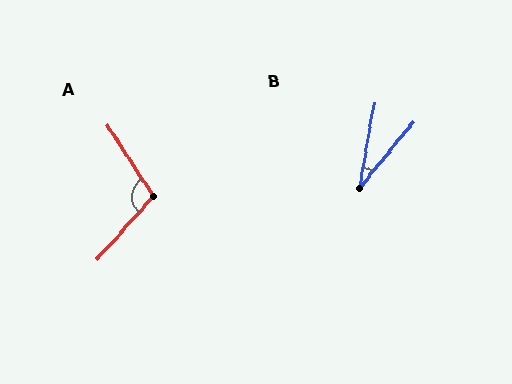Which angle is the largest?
A, at approximately 105 degrees.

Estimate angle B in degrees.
Approximately 29 degrees.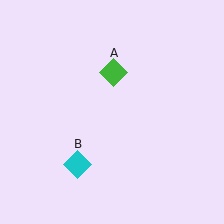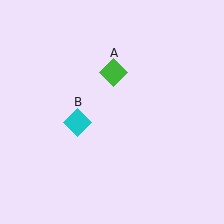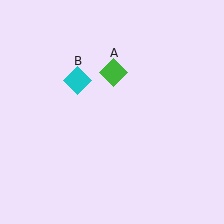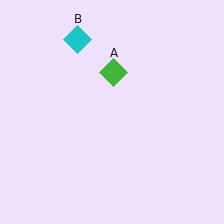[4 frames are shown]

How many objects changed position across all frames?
1 object changed position: cyan diamond (object B).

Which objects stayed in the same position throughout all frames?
Green diamond (object A) remained stationary.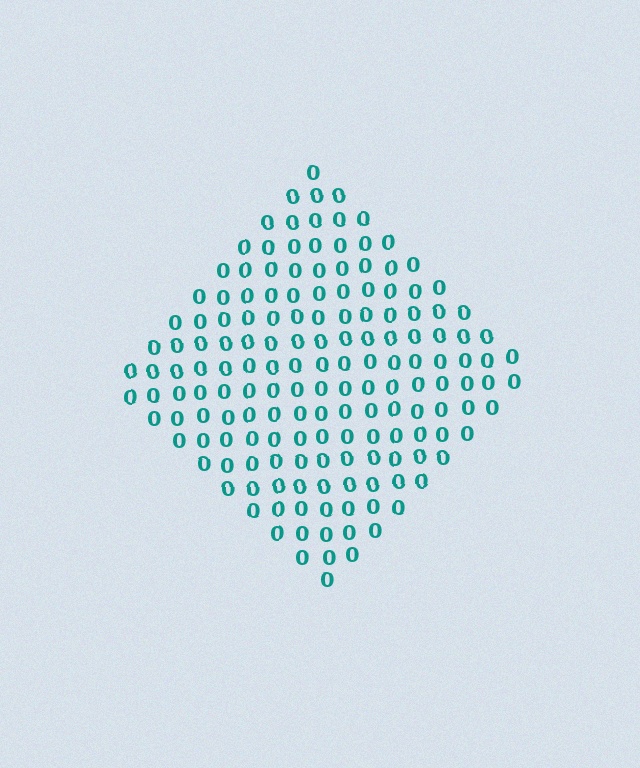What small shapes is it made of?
It is made of small digit 0's.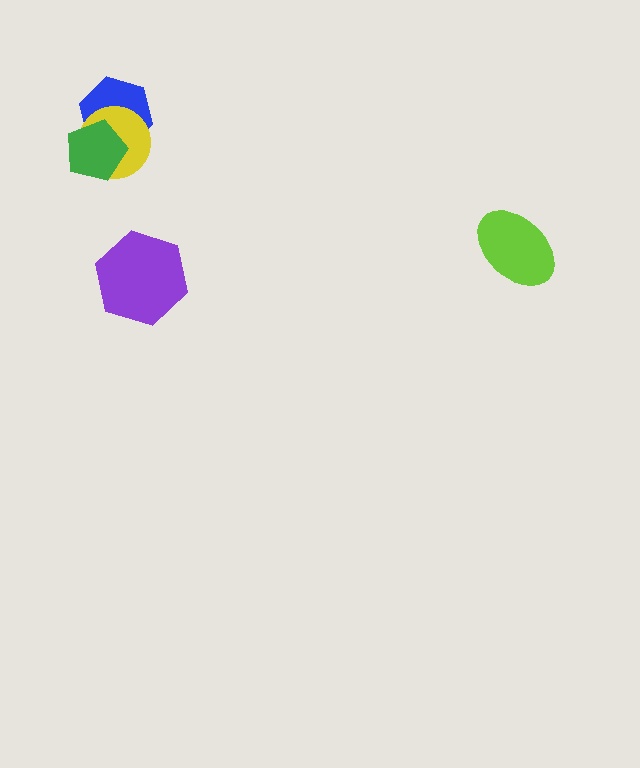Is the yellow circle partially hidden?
Yes, it is partially covered by another shape.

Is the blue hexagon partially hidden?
Yes, it is partially covered by another shape.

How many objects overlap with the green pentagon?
2 objects overlap with the green pentagon.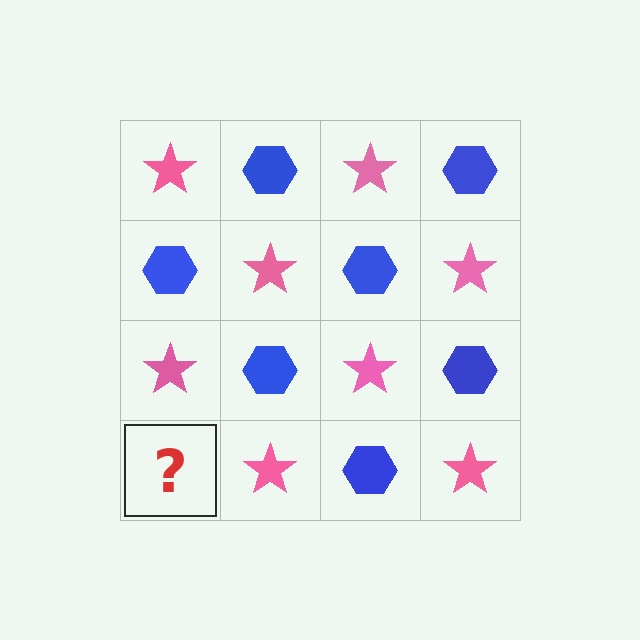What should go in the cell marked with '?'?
The missing cell should contain a blue hexagon.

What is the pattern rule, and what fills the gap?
The rule is that it alternates pink star and blue hexagon in a checkerboard pattern. The gap should be filled with a blue hexagon.